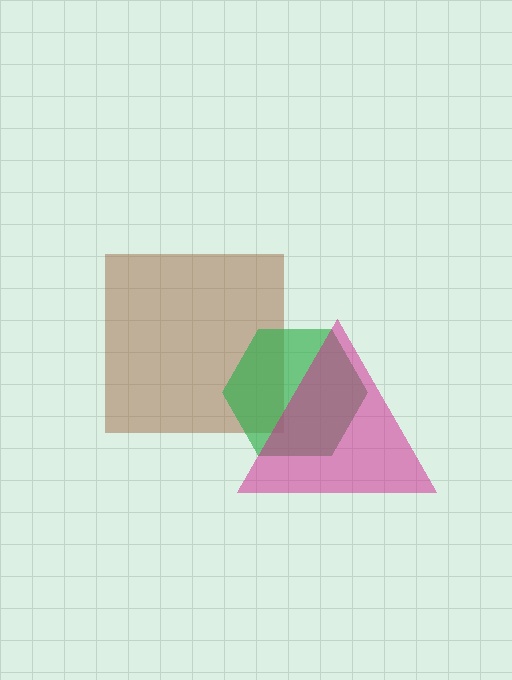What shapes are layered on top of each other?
The layered shapes are: a brown square, a green hexagon, a magenta triangle.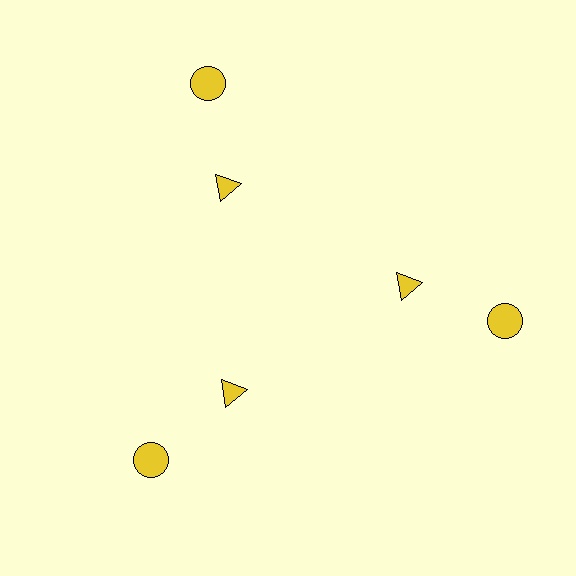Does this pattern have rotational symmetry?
Yes, this pattern has 3-fold rotational symmetry. It looks the same after rotating 120 degrees around the center.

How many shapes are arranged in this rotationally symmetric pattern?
There are 6 shapes, arranged in 3 groups of 2.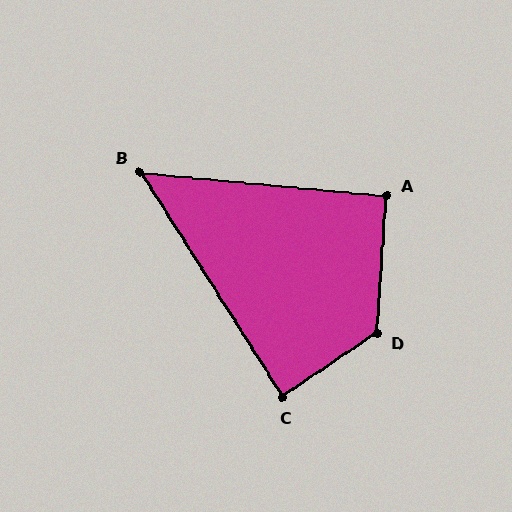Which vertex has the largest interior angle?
D, at approximately 128 degrees.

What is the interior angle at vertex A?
Approximately 92 degrees (approximately right).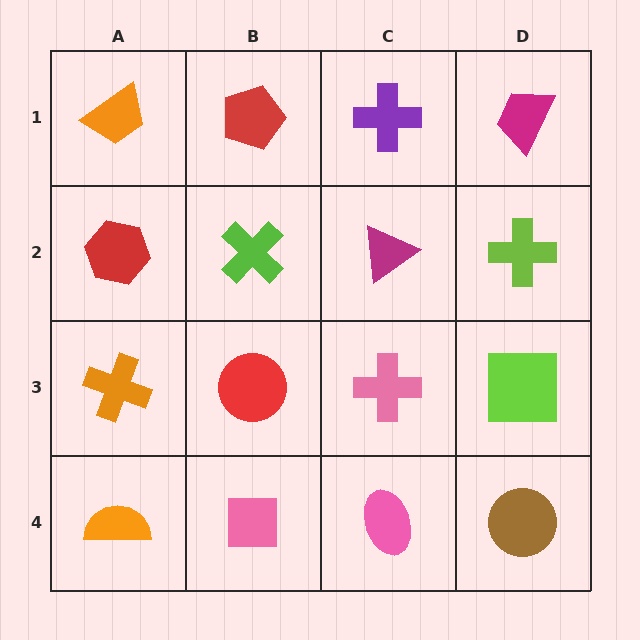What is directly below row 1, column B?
A lime cross.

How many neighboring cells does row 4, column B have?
3.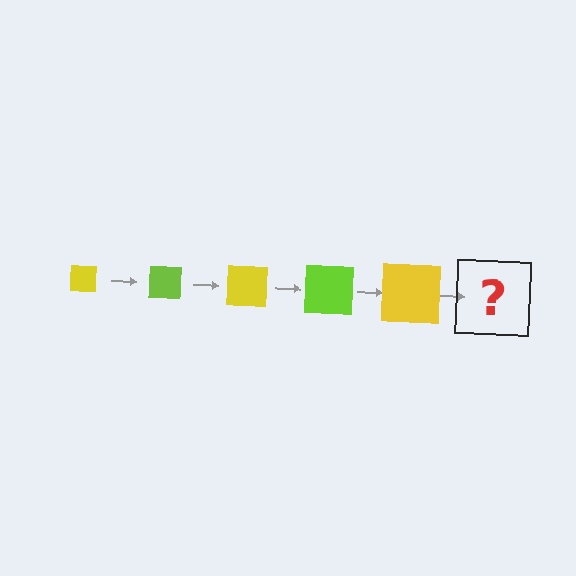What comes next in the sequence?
The next element should be a lime square, larger than the previous one.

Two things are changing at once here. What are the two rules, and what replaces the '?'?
The two rules are that the square grows larger each step and the color cycles through yellow and lime. The '?' should be a lime square, larger than the previous one.